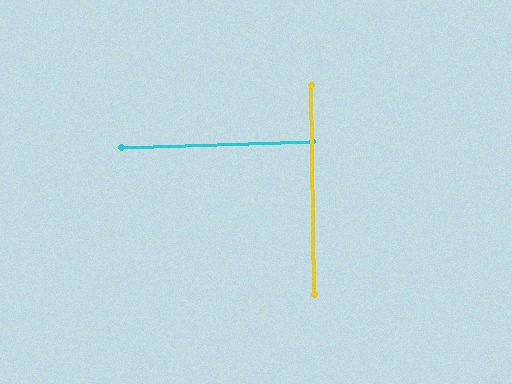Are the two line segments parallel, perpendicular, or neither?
Perpendicular — they meet at approximately 89°.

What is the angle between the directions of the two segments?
Approximately 89 degrees.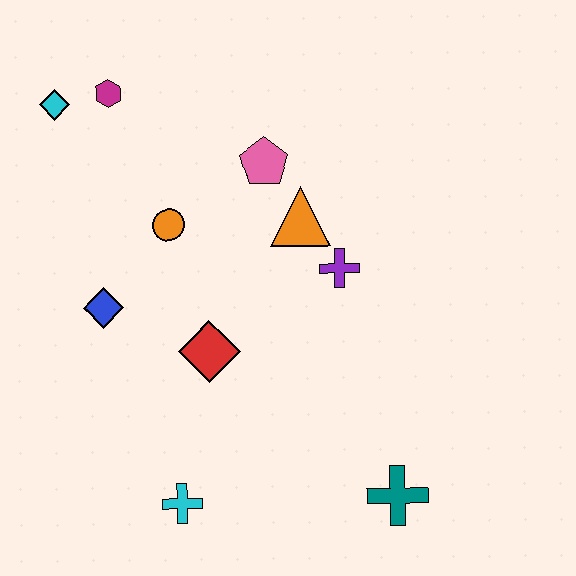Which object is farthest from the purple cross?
The cyan diamond is farthest from the purple cross.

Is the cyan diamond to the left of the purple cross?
Yes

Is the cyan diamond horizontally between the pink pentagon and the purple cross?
No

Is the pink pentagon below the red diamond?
No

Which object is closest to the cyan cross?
The red diamond is closest to the cyan cross.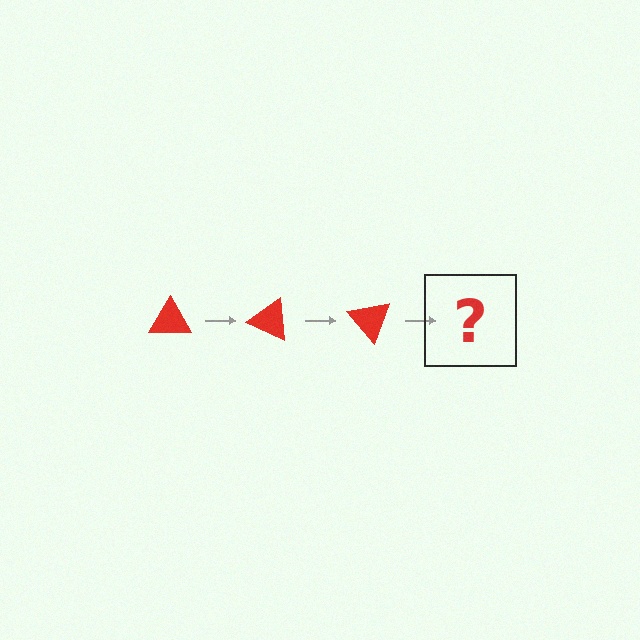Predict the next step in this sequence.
The next step is a red triangle rotated 75 degrees.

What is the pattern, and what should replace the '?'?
The pattern is that the triangle rotates 25 degrees each step. The '?' should be a red triangle rotated 75 degrees.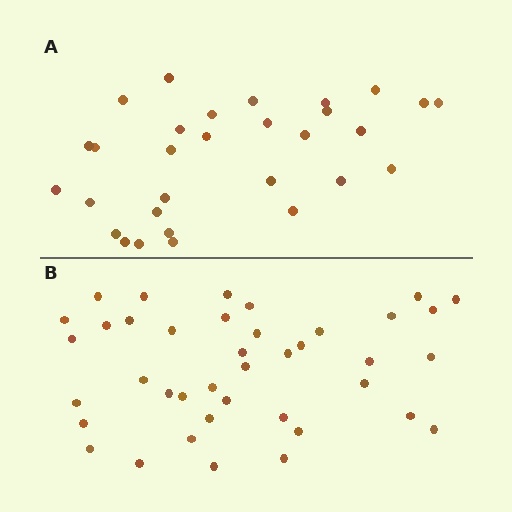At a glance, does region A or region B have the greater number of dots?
Region B (the bottom region) has more dots.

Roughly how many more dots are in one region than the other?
Region B has roughly 10 or so more dots than region A.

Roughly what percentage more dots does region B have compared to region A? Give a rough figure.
About 35% more.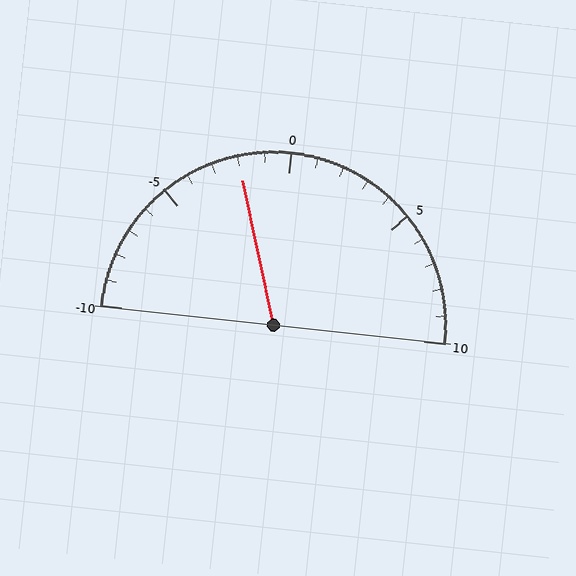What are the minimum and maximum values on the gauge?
The gauge ranges from -10 to 10.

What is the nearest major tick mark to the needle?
The nearest major tick mark is 0.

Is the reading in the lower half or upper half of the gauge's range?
The reading is in the lower half of the range (-10 to 10).